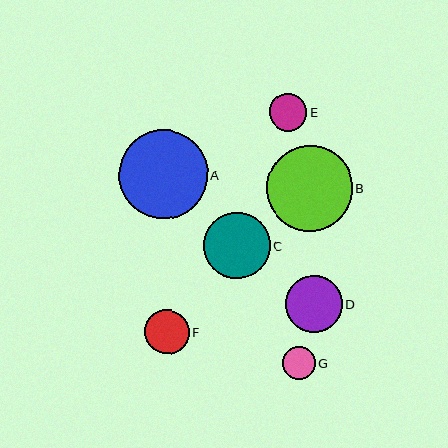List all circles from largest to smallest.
From largest to smallest: A, B, C, D, F, E, G.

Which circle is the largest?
Circle A is the largest with a size of approximately 89 pixels.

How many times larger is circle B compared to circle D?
Circle B is approximately 1.5 times the size of circle D.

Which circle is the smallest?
Circle G is the smallest with a size of approximately 33 pixels.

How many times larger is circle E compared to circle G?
Circle E is approximately 1.1 times the size of circle G.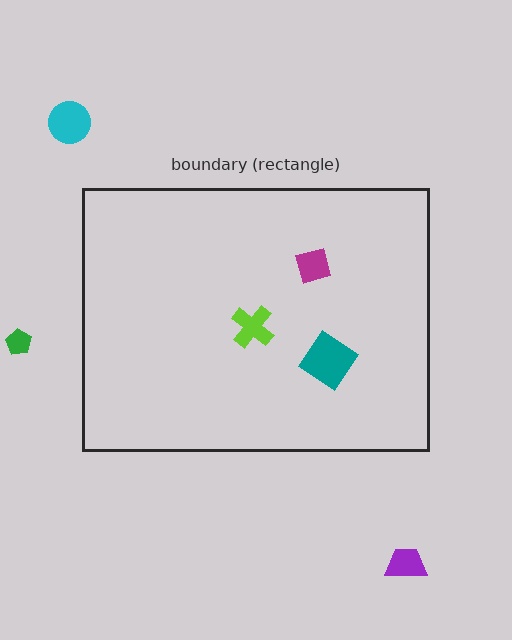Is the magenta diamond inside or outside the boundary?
Inside.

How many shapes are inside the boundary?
3 inside, 3 outside.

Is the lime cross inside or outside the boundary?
Inside.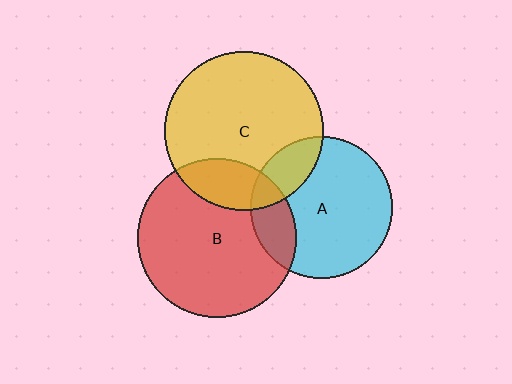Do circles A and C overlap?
Yes.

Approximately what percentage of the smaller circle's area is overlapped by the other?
Approximately 20%.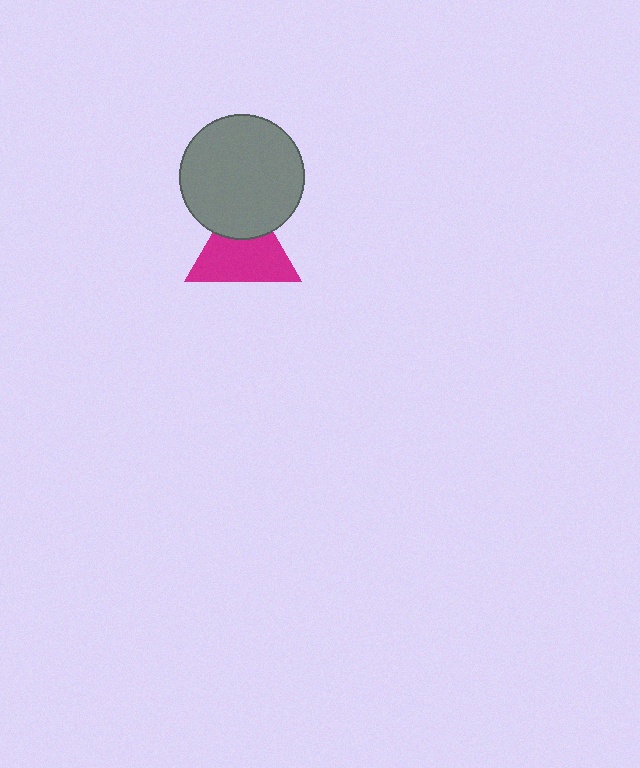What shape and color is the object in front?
The object in front is a gray circle.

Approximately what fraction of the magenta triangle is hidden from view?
Roughly 32% of the magenta triangle is hidden behind the gray circle.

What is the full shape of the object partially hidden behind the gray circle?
The partially hidden object is a magenta triangle.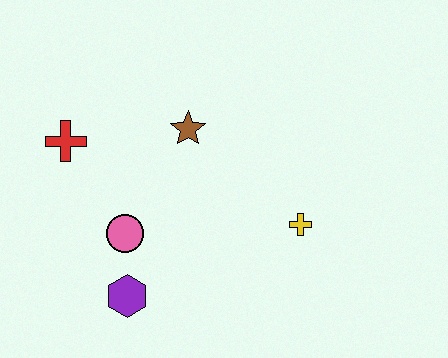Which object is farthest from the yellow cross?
The red cross is farthest from the yellow cross.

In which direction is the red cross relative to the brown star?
The red cross is to the left of the brown star.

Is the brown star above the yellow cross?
Yes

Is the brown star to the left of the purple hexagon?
No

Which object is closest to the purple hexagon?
The pink circle is closest to the purple hexagon.